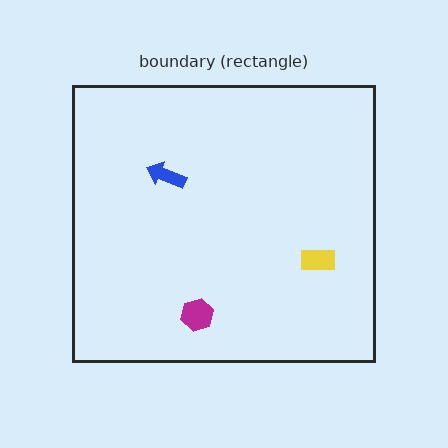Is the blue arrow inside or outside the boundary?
Inside.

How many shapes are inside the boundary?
3 inside, 0 outside.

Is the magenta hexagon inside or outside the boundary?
Inside.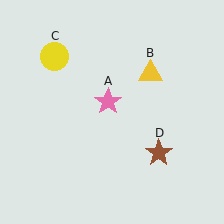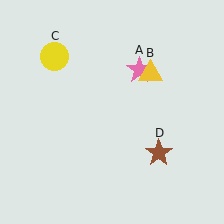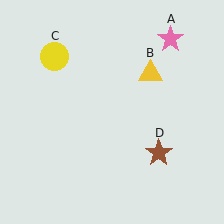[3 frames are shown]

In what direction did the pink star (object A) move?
The pink star (object A) moved up and to the right.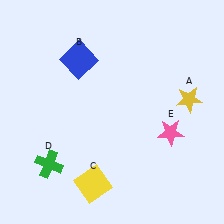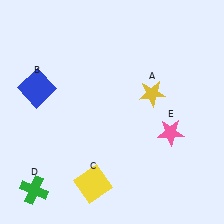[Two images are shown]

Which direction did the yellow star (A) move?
The yellow star (A) moved left.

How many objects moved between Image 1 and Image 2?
3 objects moved between the two images.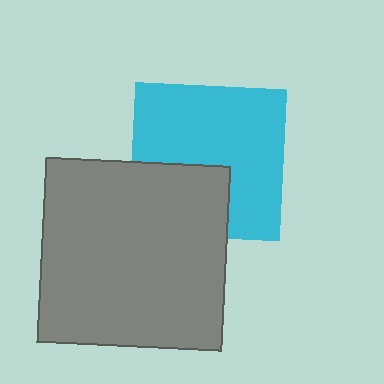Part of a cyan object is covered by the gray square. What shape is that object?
It is a square.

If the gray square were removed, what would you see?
You would see the complete cyan square.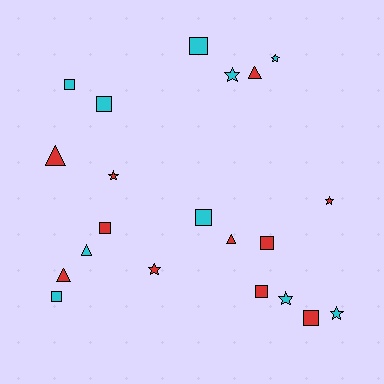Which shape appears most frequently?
Square, with 9 objects.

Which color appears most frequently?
Red, with 11 objects.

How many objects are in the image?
There are 21 objects.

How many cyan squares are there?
There are 5 cyan squares.